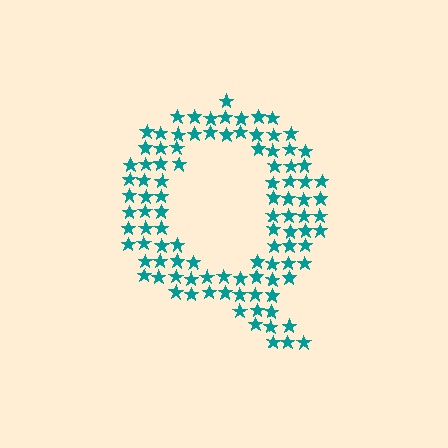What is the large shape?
The large shape is the letter Q.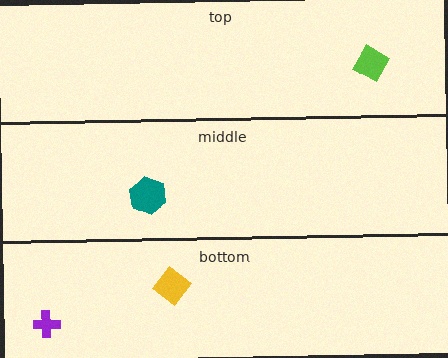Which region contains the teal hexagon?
The middle region.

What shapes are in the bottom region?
The purple cross, the yellow diamond.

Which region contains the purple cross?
The bottom region.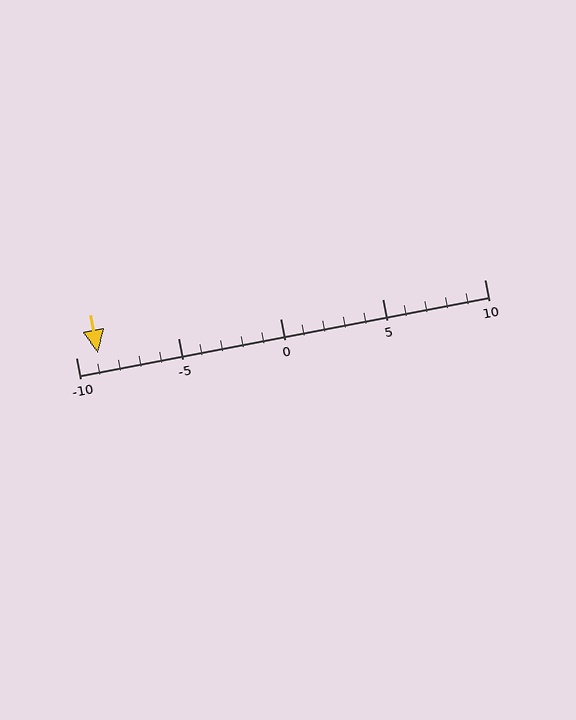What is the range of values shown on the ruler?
The ruler shows values from -10 to 10.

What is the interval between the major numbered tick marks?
The major tick marks are spaced 5 units apart.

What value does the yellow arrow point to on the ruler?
The yellow arrow points to approximately -9.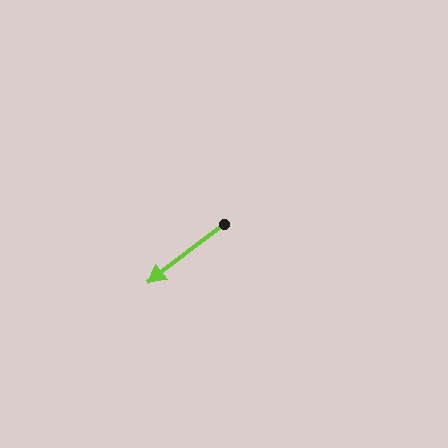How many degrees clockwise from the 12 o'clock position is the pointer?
Approximately 233 degrees.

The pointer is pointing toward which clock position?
Roughly 8 o'clock.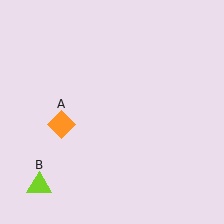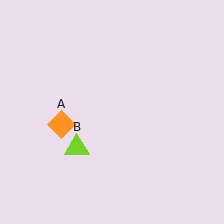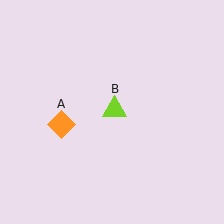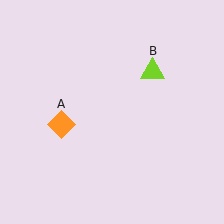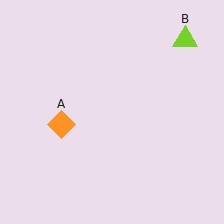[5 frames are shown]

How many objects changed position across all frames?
1 object changed position: lime triangle (object B).